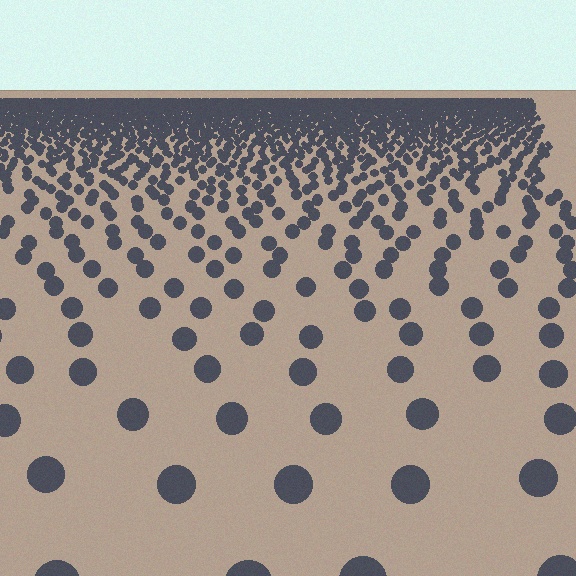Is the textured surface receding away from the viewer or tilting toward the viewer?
The surface is receding away from the viewer. Texture elements get smaller and denser toward the top.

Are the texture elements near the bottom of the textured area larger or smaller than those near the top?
Larger. Near the bottom, elements are closer to the viewer and appear at a bigger on-screen size.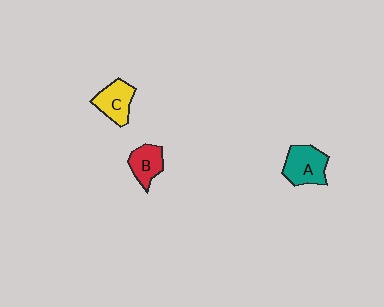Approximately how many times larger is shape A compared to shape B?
Approximately 1.3 times.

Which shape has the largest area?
Shape A (teal).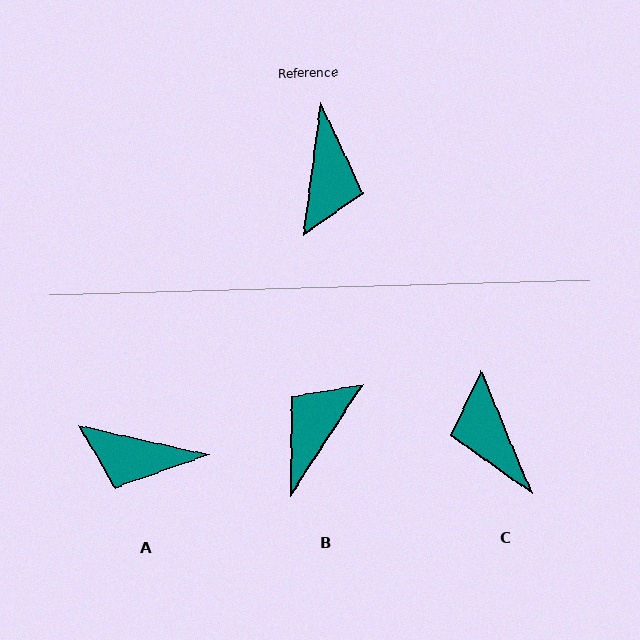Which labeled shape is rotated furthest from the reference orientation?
B, about 154 degrees away.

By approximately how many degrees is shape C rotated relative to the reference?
Approximately 150 degrees clockwise.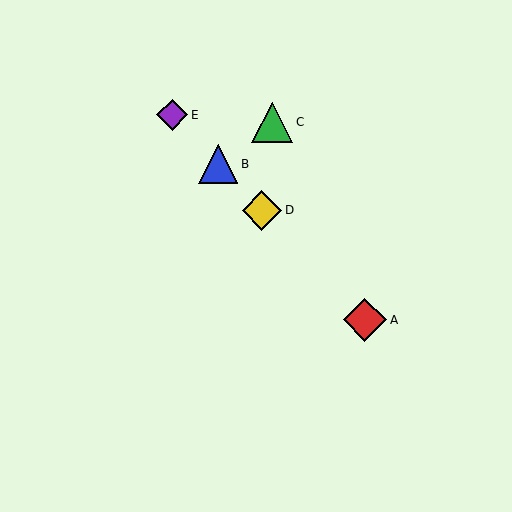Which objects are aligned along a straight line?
Objects A, B, D, E are aligned along a straight line.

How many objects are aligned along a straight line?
4 objects (A, B, D, E) are aligned along a straight line.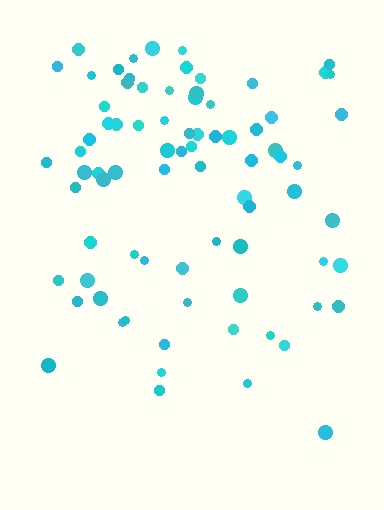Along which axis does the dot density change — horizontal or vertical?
Vertical.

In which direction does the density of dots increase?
From bottom to top, with the top side densest.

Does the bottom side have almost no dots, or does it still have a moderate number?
Still a moderate number, just noticeably fewer than the top.